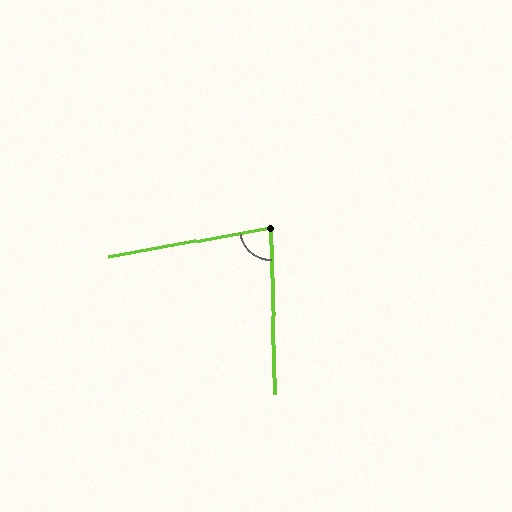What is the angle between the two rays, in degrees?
Approximately 81 degrees.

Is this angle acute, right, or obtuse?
It is acute.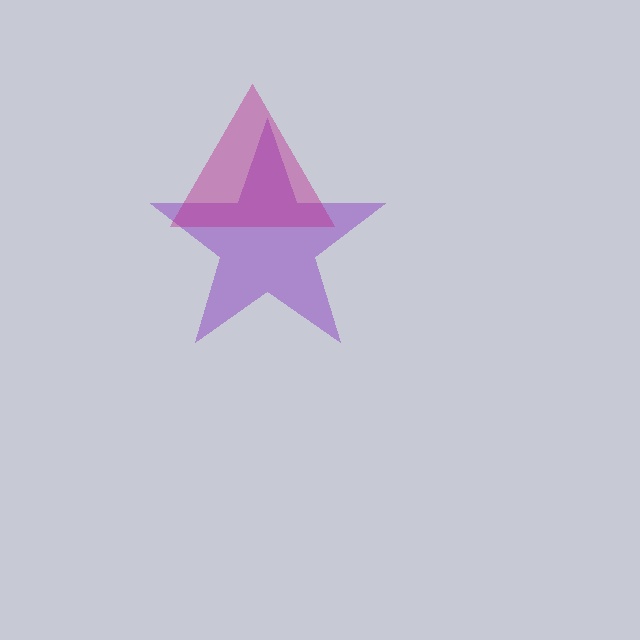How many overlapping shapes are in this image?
There are 2 overlapping shapes in the image.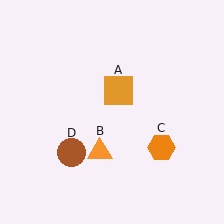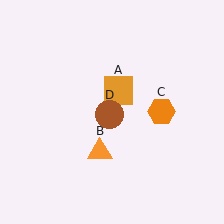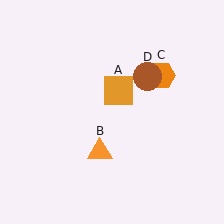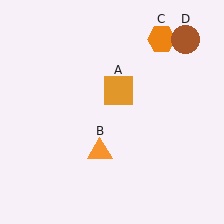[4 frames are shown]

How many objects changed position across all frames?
2 objects changed position: orange hexagon (object C), brown circle (object D).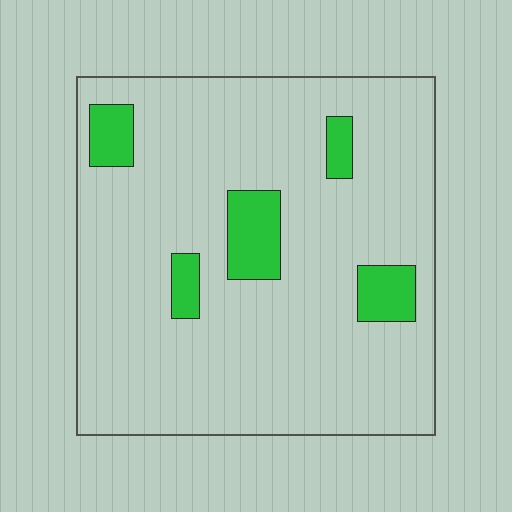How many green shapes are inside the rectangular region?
5.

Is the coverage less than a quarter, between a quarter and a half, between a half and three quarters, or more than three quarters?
Less than a quarter.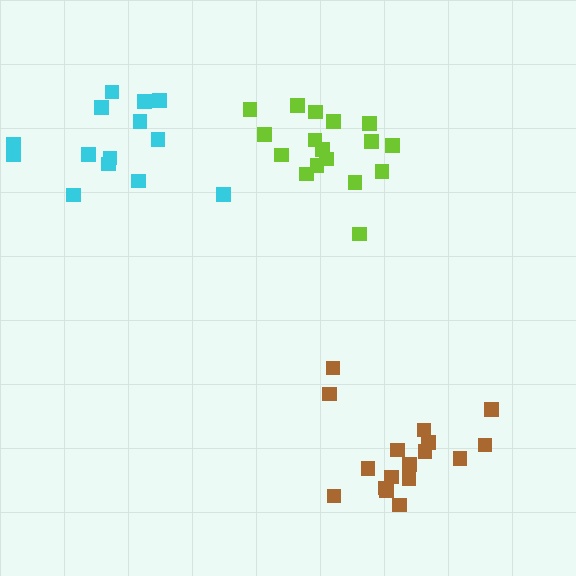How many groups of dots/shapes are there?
There are 3 groups.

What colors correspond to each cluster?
The clusters are colored: lime, brown, cyan.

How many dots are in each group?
Group 1: 17 dots, Group 2: 17 dots, Group 3: 14 dots (48 total).